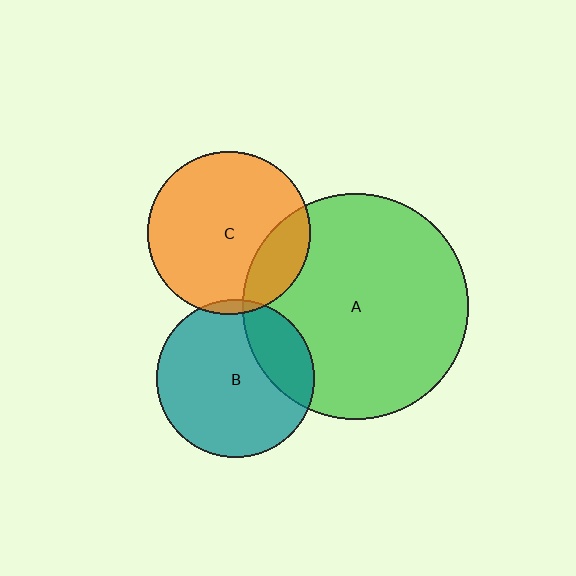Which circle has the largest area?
Circle A (green).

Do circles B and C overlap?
Yes.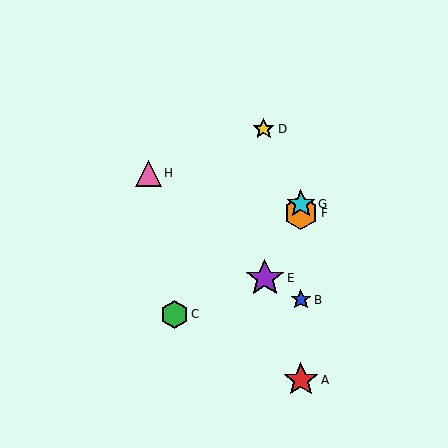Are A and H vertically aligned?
No, A is at x≈301 and H is at x≈149.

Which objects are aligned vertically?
Objects A, B, F, G are aligned vertically.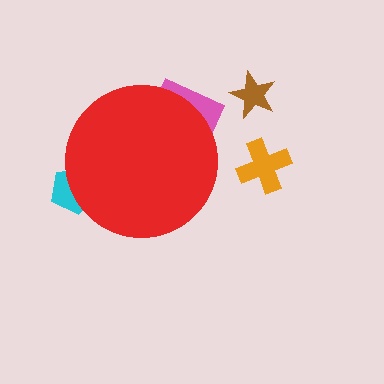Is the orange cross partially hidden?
No, the orange cross is fully visible.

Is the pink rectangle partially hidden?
Yes, the pink rectangle is partially hidden behind the red circle.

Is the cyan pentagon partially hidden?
Yes, the cyan pentagon is partially hidden behind the red circle.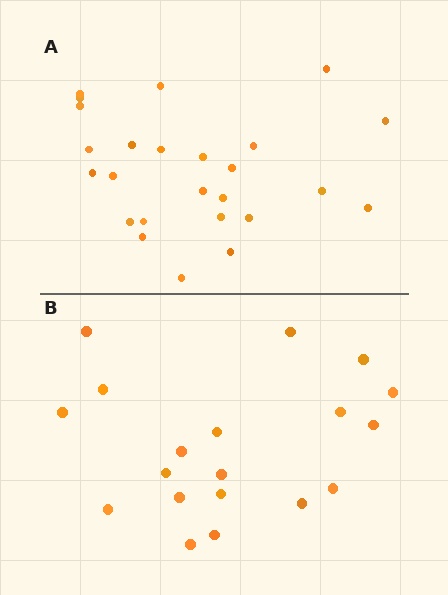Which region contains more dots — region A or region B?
Region A (the top region) has more dots.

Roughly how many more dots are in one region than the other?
Region A has about 6 more dots than region B.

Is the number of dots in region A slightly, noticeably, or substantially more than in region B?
Region A has noticeably more, but not dramatically so. The ratio is roughly 1.3 to 1.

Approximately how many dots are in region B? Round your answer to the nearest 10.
About 20 dots. (The exact count is 19, which rounds to 20.)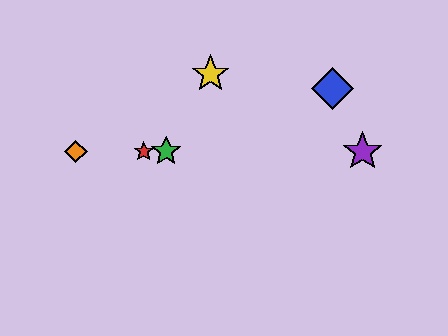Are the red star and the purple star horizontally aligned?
Yes, both are at y≈151.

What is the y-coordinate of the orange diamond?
The orange diamond is at y≈151.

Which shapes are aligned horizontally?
The red star, the green star, the purple star, the orange diamond are aligned horizontally.